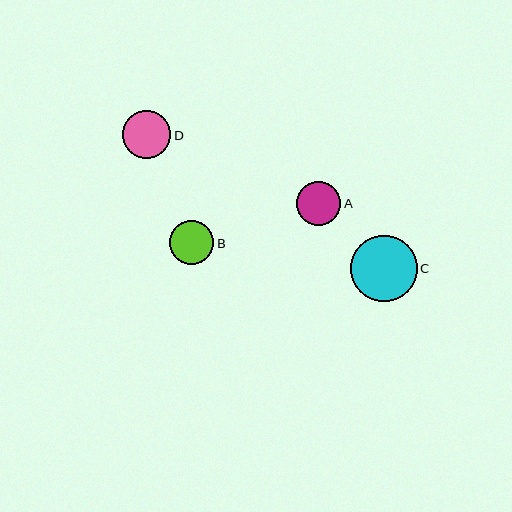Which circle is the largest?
Circle C is the largest with a size of approximately 67 pixels.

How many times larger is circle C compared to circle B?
Circle C is approximately 1.5 times the size of circle B.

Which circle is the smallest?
Circle B is the smallest with a size of approximately 44 pixels.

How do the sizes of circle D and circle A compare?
Circle D and circle A are approximately the same size.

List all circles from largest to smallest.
From largest to smallest: C, D, A, B.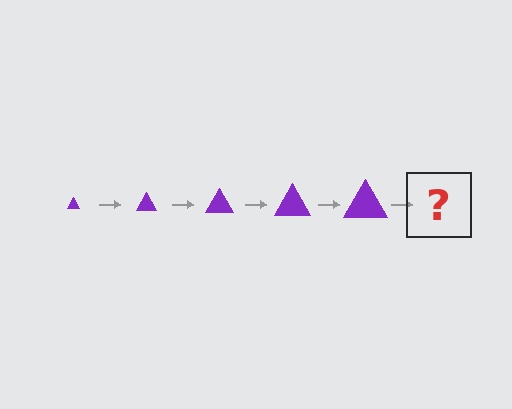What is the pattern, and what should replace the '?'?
The pattern is that the triangle gets progressively larger each step. The '?' should be a purple triangle, larger than the previous one.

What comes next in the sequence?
The next element should be a purple triangle, larger than the previous one.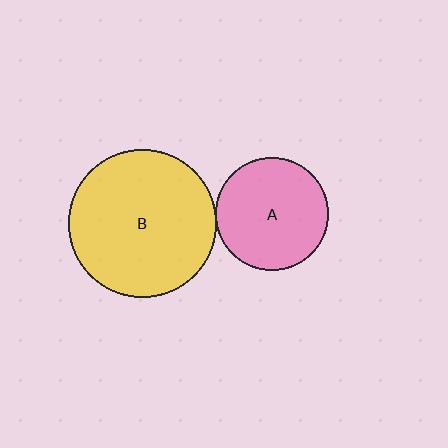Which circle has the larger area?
Circle B (yellow).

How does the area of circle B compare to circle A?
Approximately 1.7 times.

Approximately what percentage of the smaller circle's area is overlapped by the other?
Approximately 5%.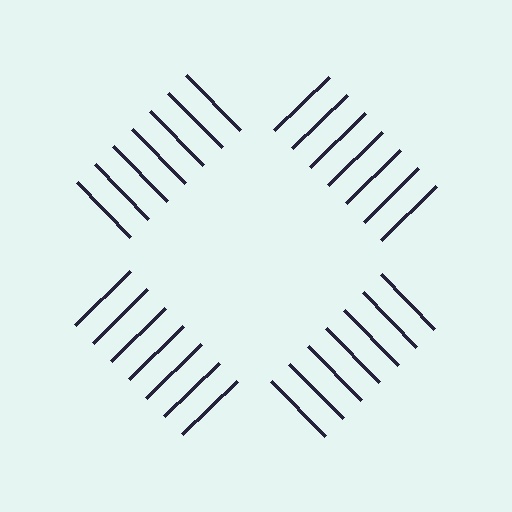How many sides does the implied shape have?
4 sides — the line-ends trace a square.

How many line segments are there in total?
28 — 7 along each of the 4 edges.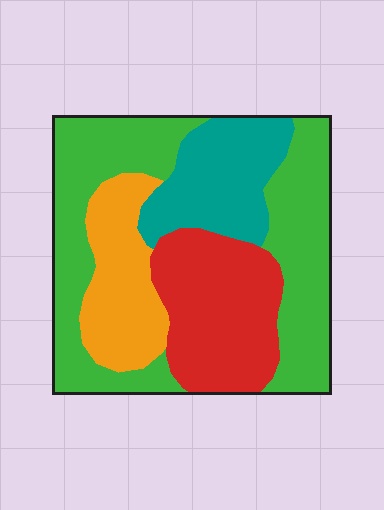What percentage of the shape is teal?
Teal covers around 15% of the shape.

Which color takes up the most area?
Green, at roughly 45%.